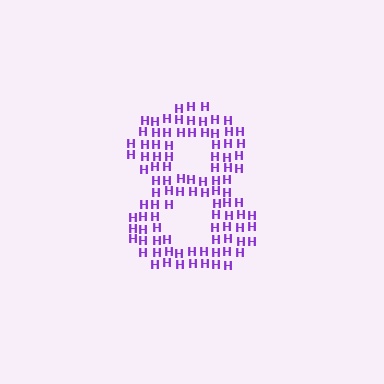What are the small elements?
The small elements are letter H's.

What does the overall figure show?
The overall figure shows the digit 8.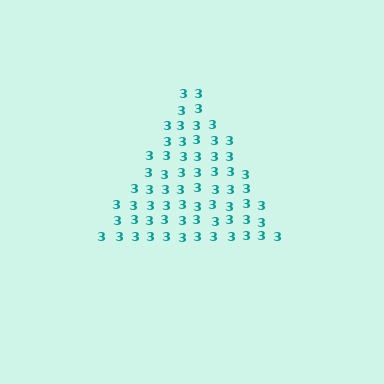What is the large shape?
The large shape is a triangle.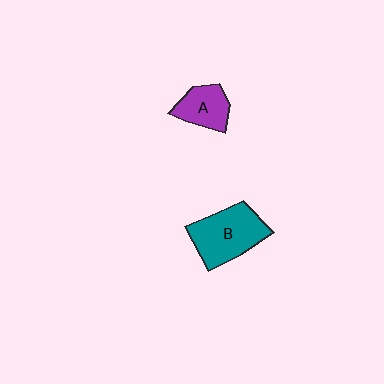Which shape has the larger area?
Shape B (teal).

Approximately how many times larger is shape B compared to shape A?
Approximately 1.7 times.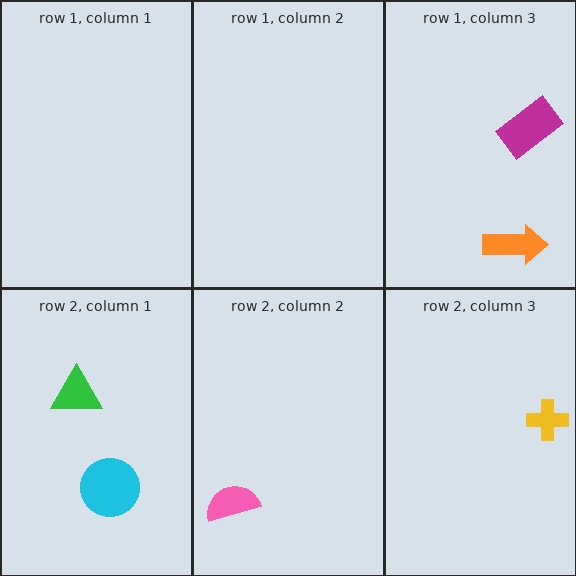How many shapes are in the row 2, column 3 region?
1.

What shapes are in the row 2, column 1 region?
The green triangle, the cyan circle.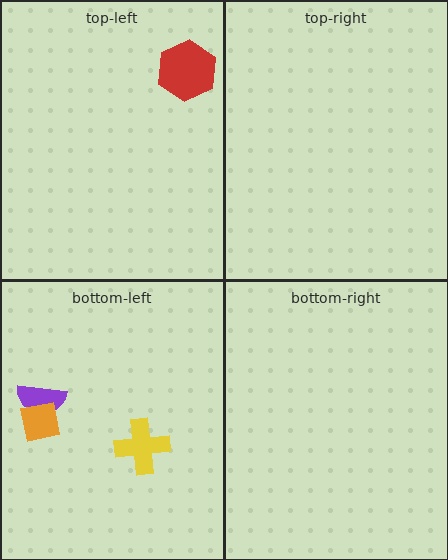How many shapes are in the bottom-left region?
3.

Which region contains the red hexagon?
The top-left region.